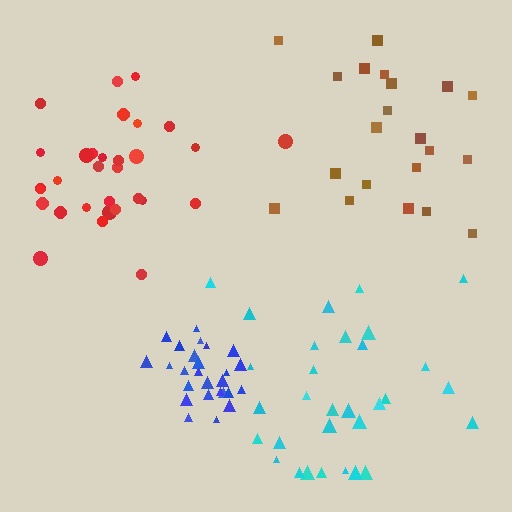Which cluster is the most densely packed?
Blue.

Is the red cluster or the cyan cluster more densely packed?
Red.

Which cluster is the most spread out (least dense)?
Brown.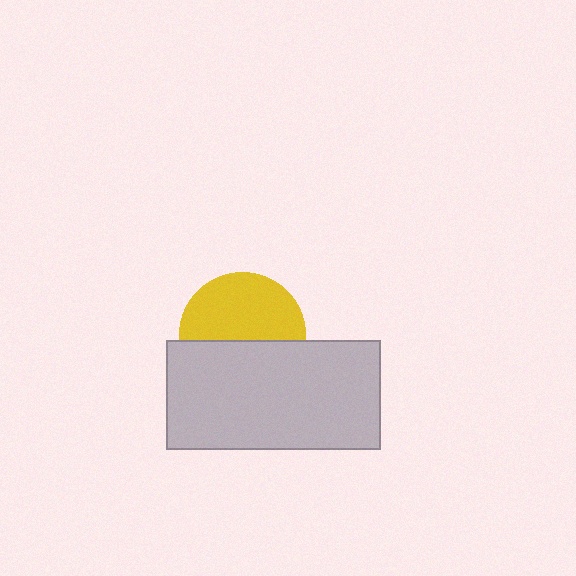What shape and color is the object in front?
The object in front is a light gray rectangle.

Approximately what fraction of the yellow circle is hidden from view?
Roughly 45% of the yellow circle is hidden behind the light gray rectangle.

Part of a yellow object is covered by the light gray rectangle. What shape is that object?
It is a circle.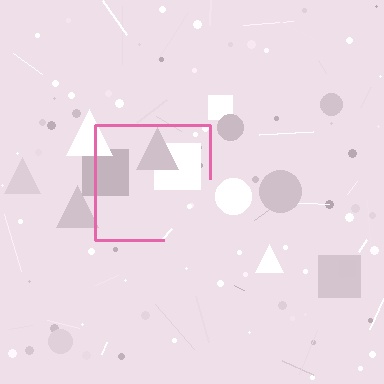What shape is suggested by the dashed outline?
The dashed outline suggests a square.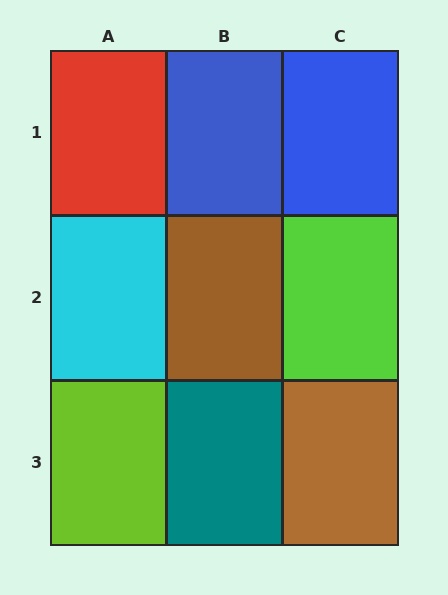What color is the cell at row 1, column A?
Red.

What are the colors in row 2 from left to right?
Cyan, brown, lime.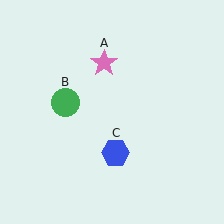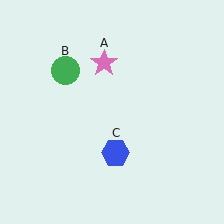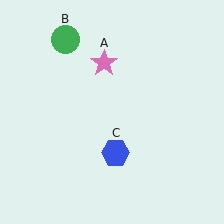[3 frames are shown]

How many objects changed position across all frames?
1 object changed position: green circle (object B).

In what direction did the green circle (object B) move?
The green circle (object B) moved up.